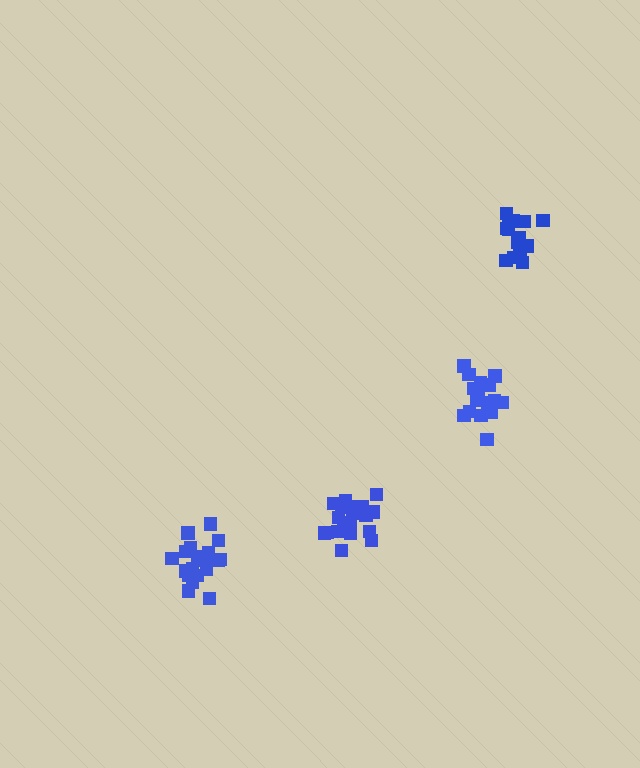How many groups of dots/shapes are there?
There are 4 groups.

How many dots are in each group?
Group 1: 21 dots, Group 2: 21 dots, Group 3: 16 dots, Group 4: 15 dots (73 total).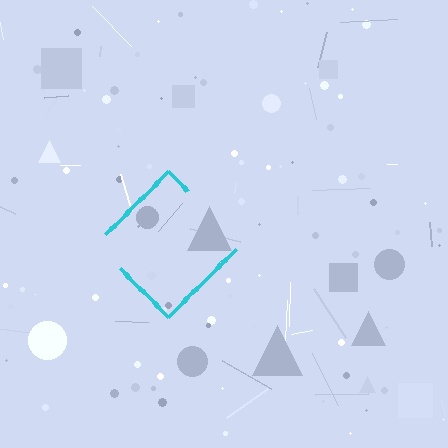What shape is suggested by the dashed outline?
The dashed outline suggests a diamond.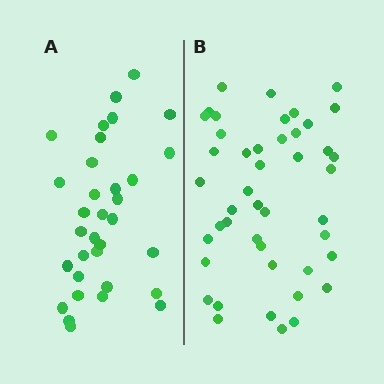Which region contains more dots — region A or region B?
Region B (the right region) has more dots.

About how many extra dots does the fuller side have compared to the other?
Region B has roughly 12 or so more dots than region A.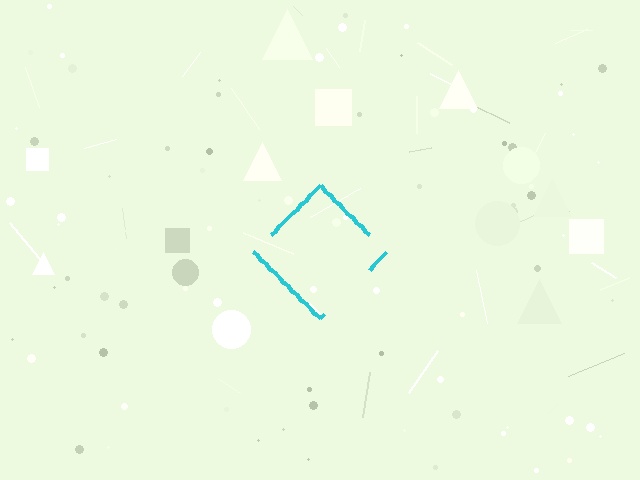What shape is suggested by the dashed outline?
The dashed outline suggests a diamond.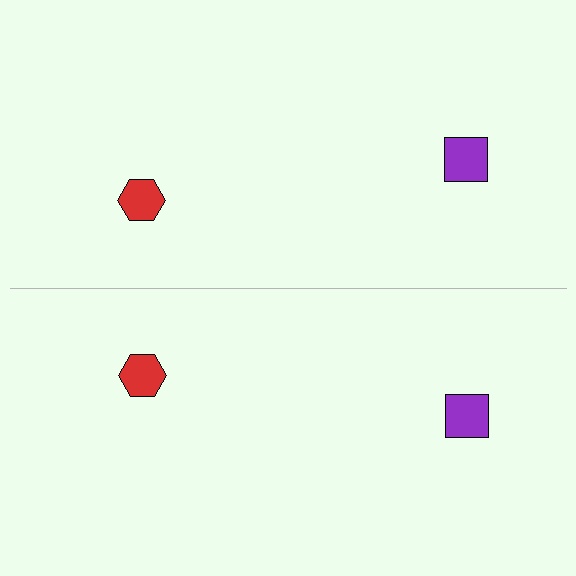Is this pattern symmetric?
Yes, this pattern has bilateral (reflection) symmetry.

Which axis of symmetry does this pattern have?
The pattern has a horizontal axis of symmetry running through the center of the image.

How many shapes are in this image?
There are 4 shapes in this image.